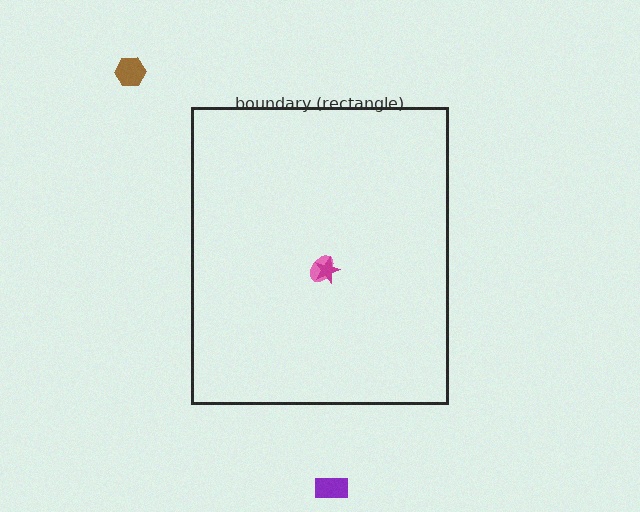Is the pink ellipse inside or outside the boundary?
Inside.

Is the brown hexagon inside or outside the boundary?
Outside.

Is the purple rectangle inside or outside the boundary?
Outside.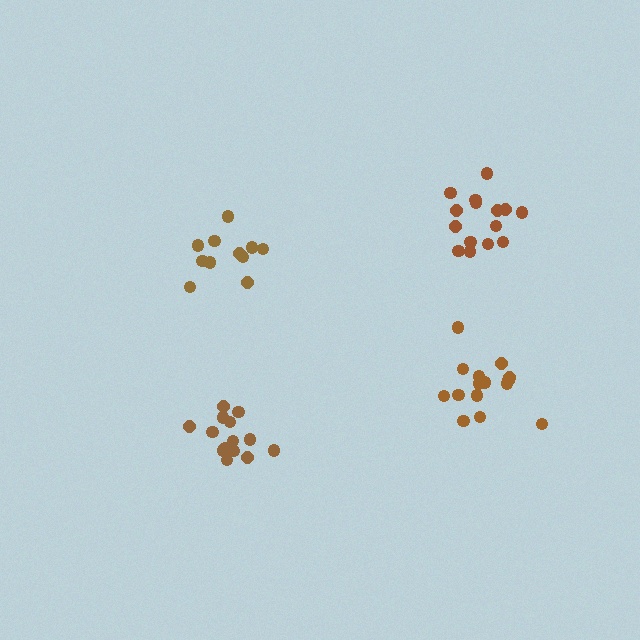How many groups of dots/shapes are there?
There are 4 groups.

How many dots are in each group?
Group 1: 15 dots, Group 2: 11 dots, Group 3: 14 dots, Group 4: 15 dots (55 total).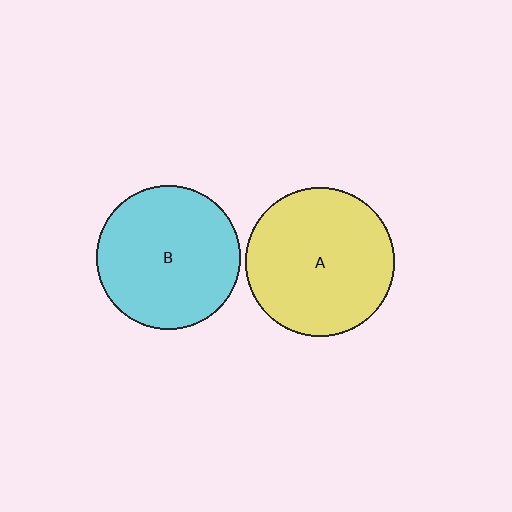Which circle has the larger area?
Circle A (yellow).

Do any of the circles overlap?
No, none of the circles overlap.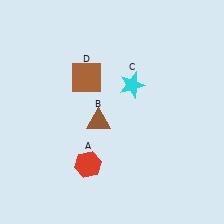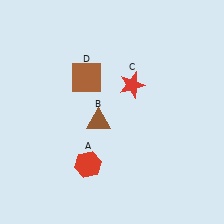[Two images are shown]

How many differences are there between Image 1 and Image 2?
There is 1 difference between the two images.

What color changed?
The star (C) changed from cyan in Image 1 to red in Image 2.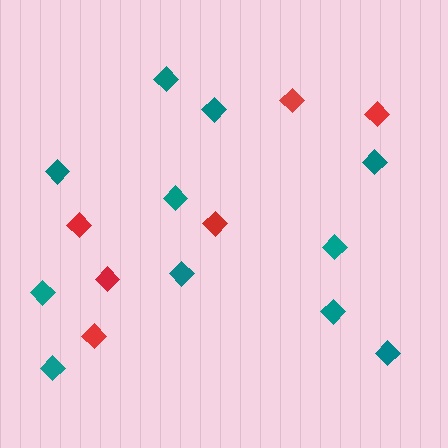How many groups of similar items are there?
There are 2 groups: one group of teal diamonds (11) and one group of red diamonds (6).